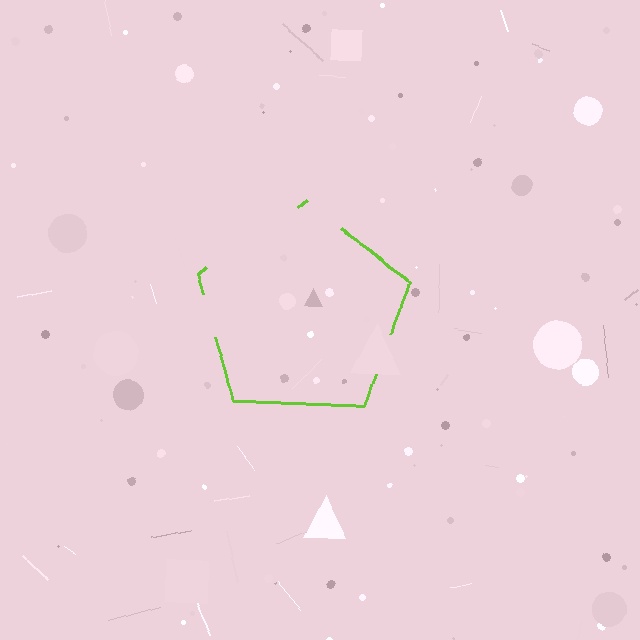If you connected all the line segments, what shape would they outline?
They would outline a pentagon.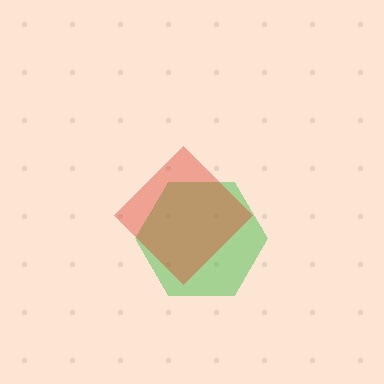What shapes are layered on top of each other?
The layered shapes are: a green hexagon, a red diamond.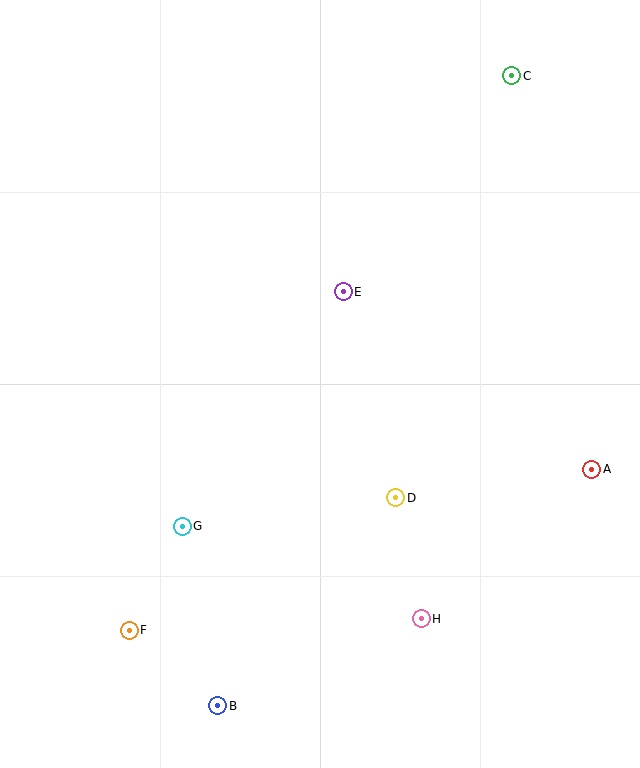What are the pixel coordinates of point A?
Point A is at (592, 469).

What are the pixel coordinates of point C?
Point C is at (512, 76).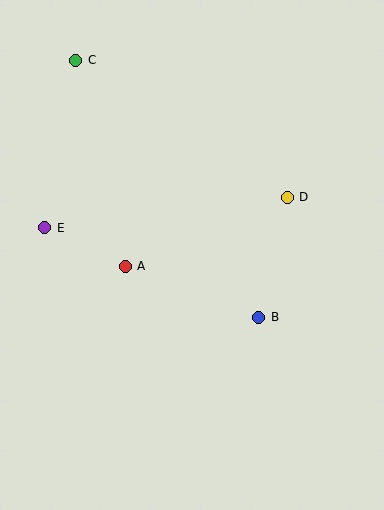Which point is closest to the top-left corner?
Point C is closest to the top-left corner.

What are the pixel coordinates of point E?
Point E is at (45, 228).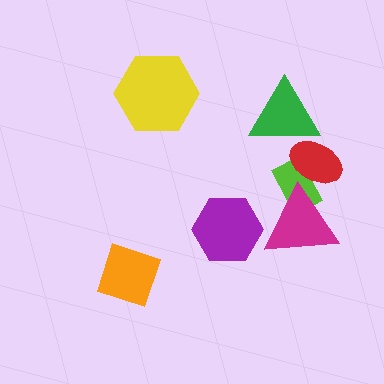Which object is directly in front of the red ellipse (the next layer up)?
The magenta triangle is directly in front of the red ellipse.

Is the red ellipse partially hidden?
Yes, it is partially covered by another shape.